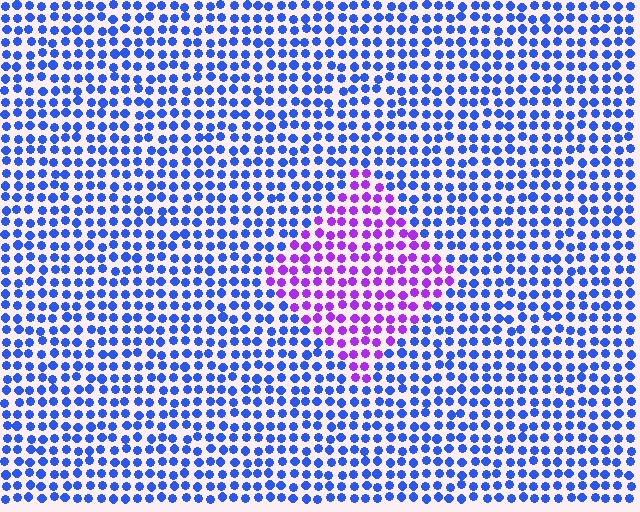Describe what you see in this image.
The image is filled with small blue elements in a uniform arrangement. A diamond-shaped region is visible where the elements are tinted to a slightly different hue, forming a subtle color boundary.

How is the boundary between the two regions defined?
The boundary is defined purely by a slight shift in hue (about 55 degrees). Spacing, size, and orientation are identical on both sides.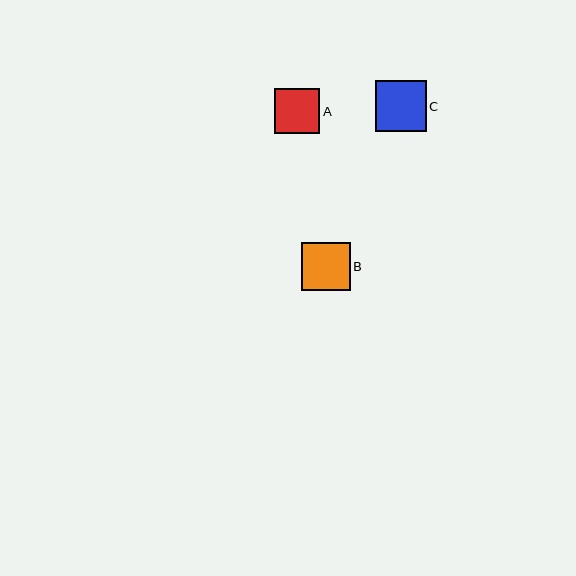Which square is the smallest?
Square A is the smallest with a size of approximately 45 pixels.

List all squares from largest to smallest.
From largest to smallest: C, B, A.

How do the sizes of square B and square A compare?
Square B and square A are approximately the same size.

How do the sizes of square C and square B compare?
Square C and square B are approximately the same size.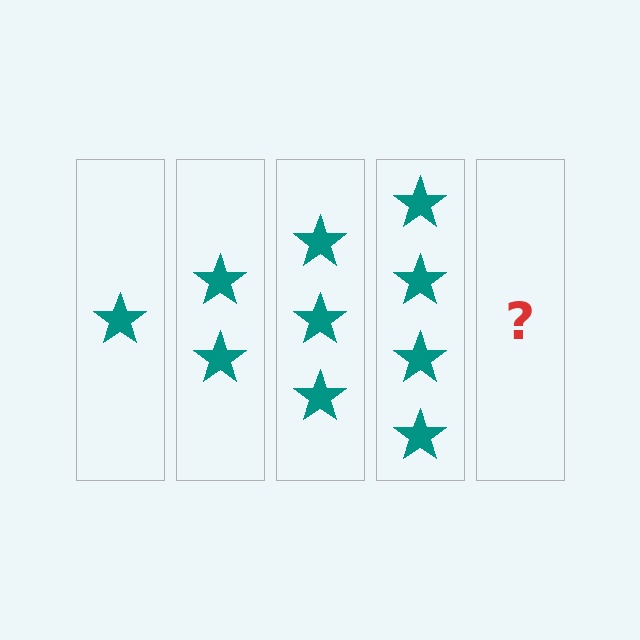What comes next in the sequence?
The next element should be 5 stars.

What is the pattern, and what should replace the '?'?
The pattern is that each step adds one more star. The '?' should be 5 stars.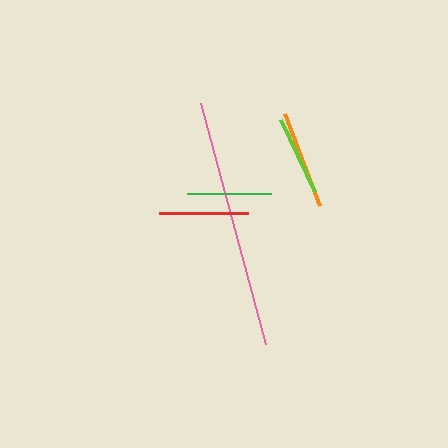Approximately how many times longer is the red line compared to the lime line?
The red line is approximately 1.1 times the length of the lime line.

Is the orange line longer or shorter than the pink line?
The pink line is longer than the orange line.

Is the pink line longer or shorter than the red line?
The pink line is longer than the red line.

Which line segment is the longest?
The pink line is the longest at approximately 249 pixels.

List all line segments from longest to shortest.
From longest to shortest: pink, orange, red, green, lime.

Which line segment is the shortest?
The lime line is the shortest at approximately 79 pixels.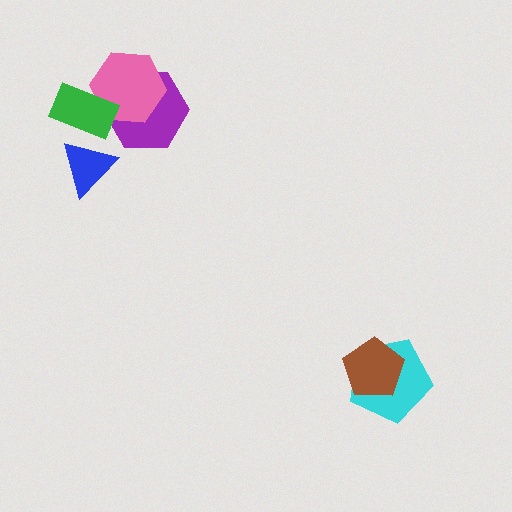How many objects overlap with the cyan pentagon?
1 object overlaps with the cyan pentagon.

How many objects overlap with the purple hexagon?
2 objects overlap with the purple hexagon.